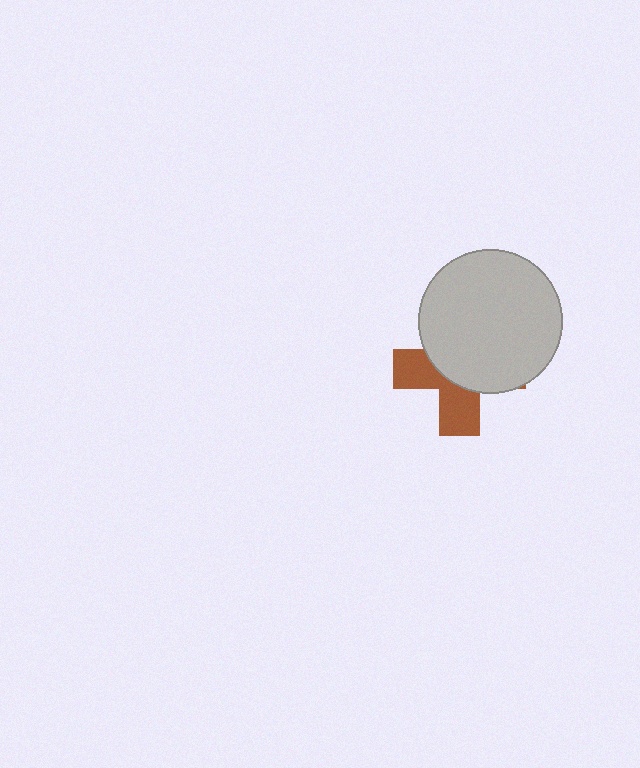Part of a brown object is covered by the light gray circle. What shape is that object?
It is a cross.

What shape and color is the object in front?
The object in front is a light gray circle.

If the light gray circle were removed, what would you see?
You would see the complete brown cross.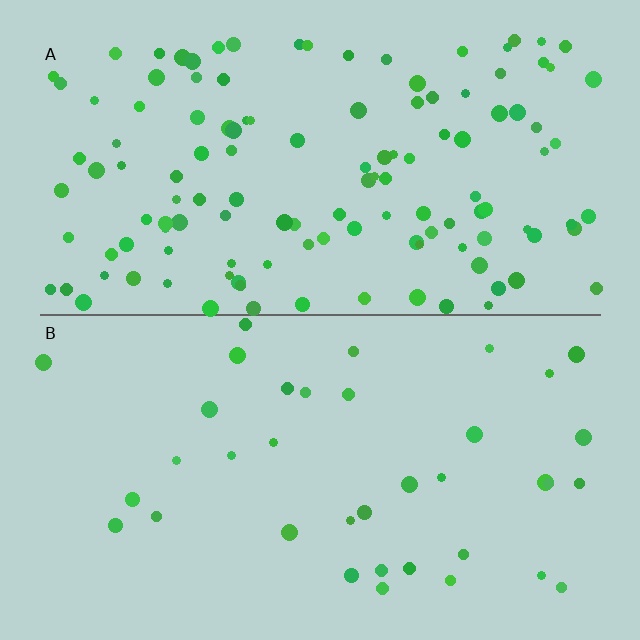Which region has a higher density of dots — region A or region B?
A (the top).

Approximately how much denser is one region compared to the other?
Approximately 3.5× — region A over region B.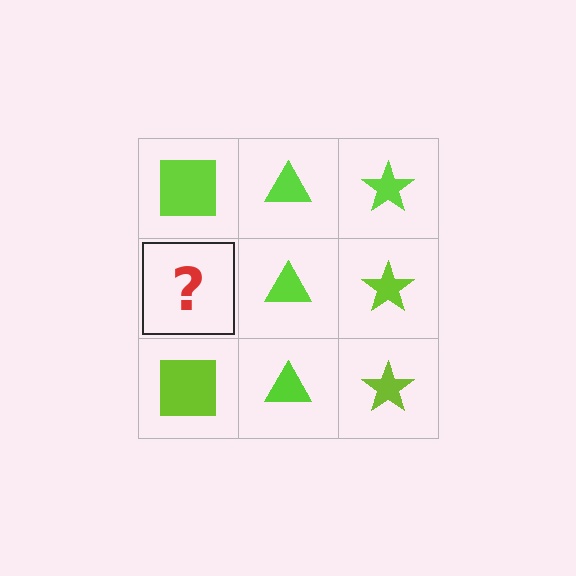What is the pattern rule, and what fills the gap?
The rule is that each column has a consistent shape. The gap should be filled with a lime square.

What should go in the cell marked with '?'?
The missing cell should contain a lime square.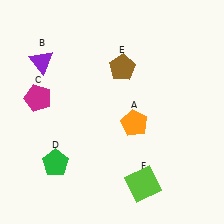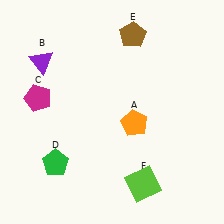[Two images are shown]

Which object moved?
The brown pentagon (E) moved up.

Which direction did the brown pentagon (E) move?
The brown pentagon (E) moved up.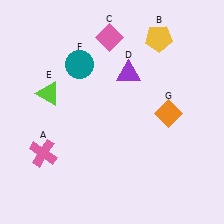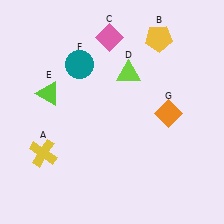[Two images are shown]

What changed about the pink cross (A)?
In Image 1, A is pink. In Image 2, it changed to yellow.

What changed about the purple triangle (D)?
In Image 1, D is purple. In Image 2, it changed to lime.